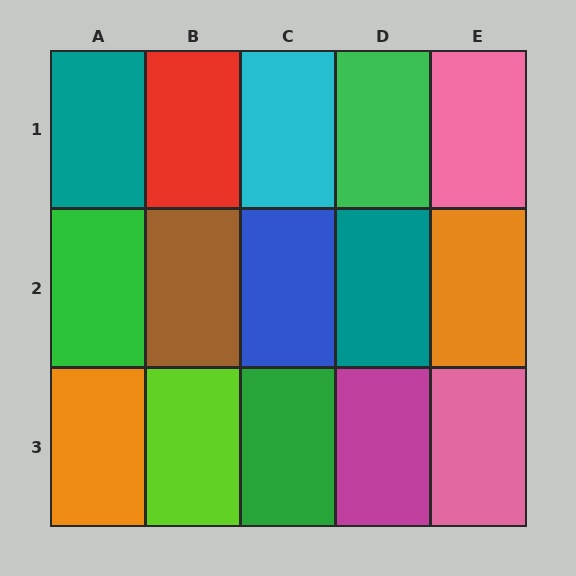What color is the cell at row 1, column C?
Cyan.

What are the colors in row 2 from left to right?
Green, brown, blue, teal, orange.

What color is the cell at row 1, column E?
Pink.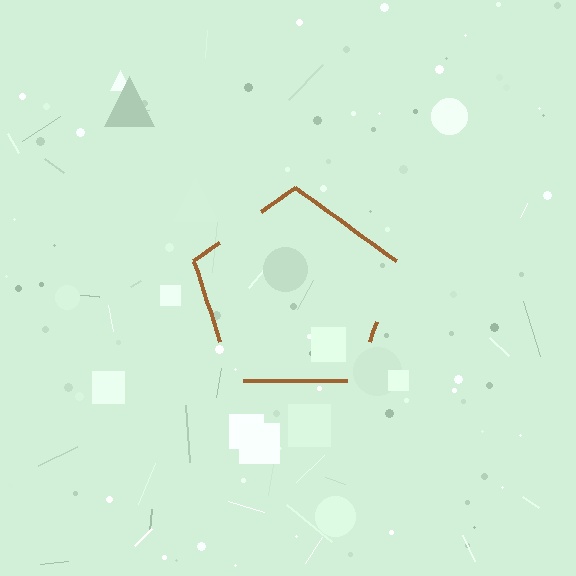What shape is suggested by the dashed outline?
The dashed outline suggests a pentagon.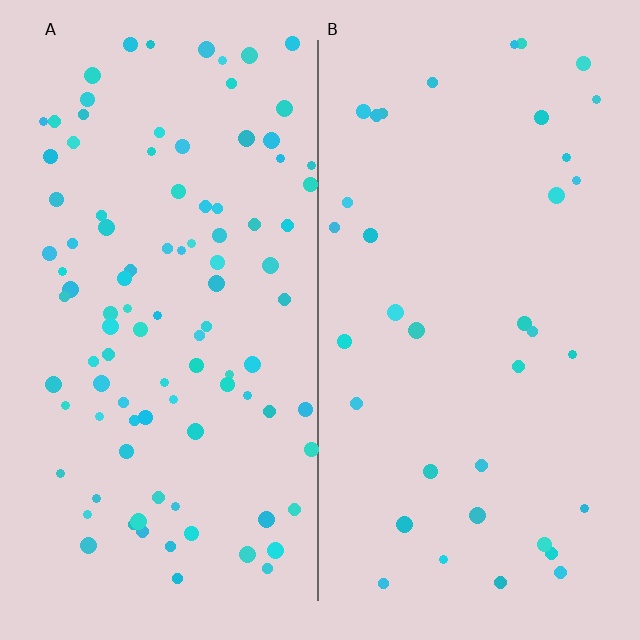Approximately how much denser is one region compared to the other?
Approximately 2.7× — region A over region B.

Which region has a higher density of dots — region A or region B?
A (the left).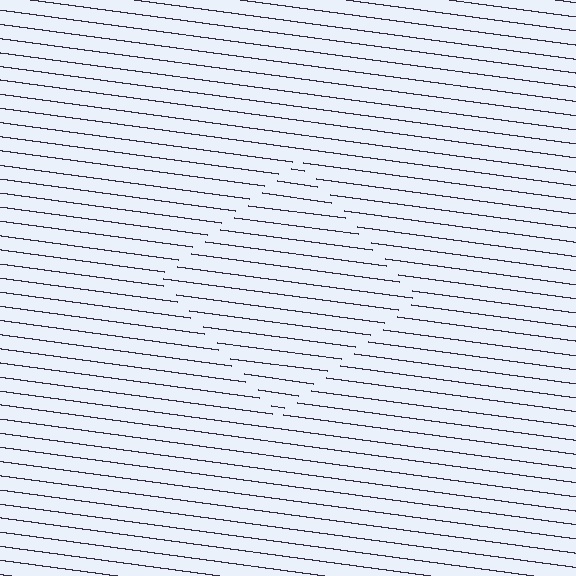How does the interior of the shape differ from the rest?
The interior of the shape contains the same grating, shifted by half a period — the contour is defined by the phase discontinuity where line-ends from the inner and outer gratings abut.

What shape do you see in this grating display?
An illusory square. The interior of the shape contains the same grating, shifted by half a period — the contour is defined by the phase discontinuity where line-ends from the inner and outer gratings abut.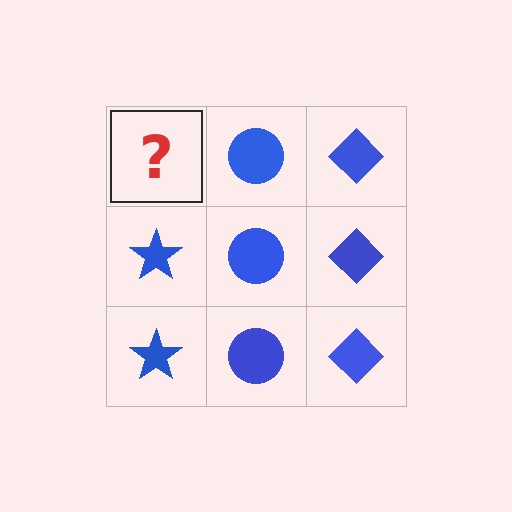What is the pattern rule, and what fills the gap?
The rule is that each column has a consistent shape. The gap should be filled with a blue star.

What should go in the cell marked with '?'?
The missing cell should contain a blue star.